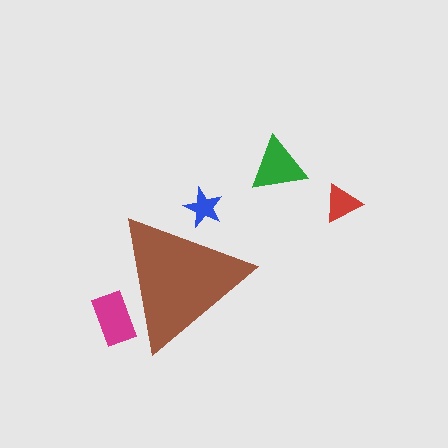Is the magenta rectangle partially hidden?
Yes, the magenta rectangle is partially hidden behind the brown triangle.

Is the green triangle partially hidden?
No, the green triangle is fully visible.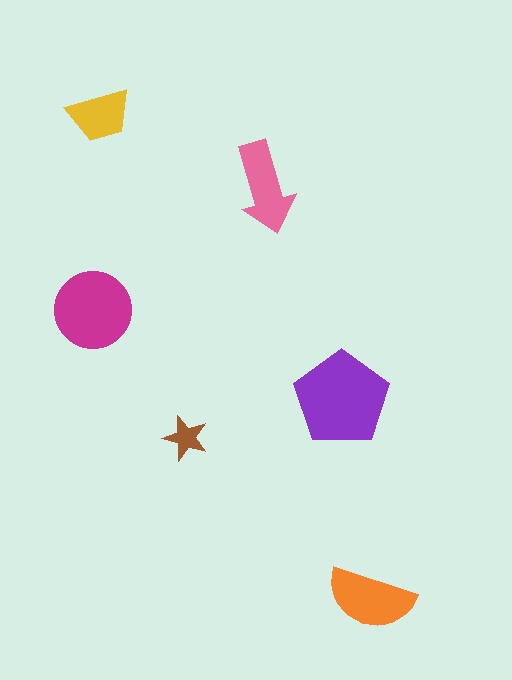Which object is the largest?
The purple pentagon.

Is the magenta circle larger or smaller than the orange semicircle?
Larger.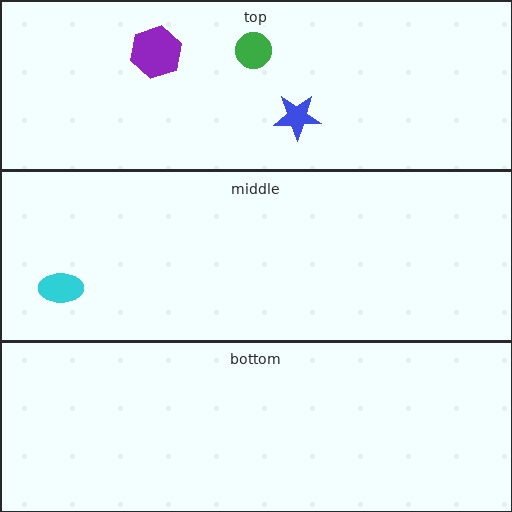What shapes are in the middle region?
The cyan ellipse.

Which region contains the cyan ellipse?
The middle region.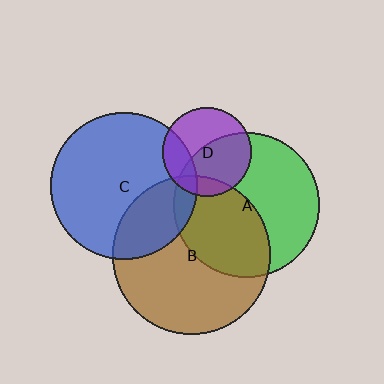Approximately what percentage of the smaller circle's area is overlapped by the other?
Approximately 55%.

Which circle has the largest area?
Circle B (brown).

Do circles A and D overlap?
Yes.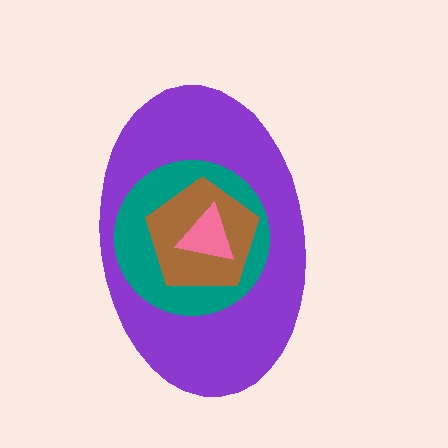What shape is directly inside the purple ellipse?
The teal circle.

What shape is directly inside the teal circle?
The brown pentagon.